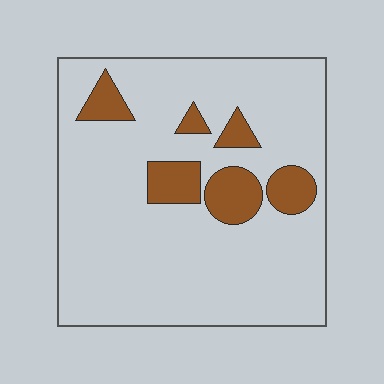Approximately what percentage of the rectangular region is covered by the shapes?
Approximately 15%.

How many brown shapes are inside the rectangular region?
6.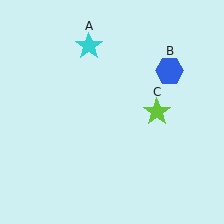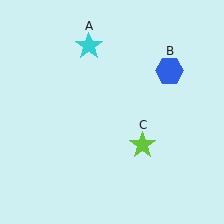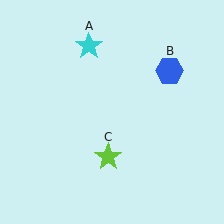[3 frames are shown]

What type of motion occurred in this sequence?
The lime star (object C) rotated clockwise around the center of the scene.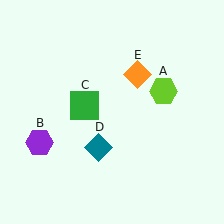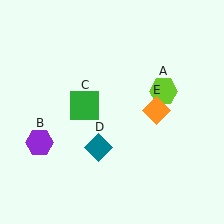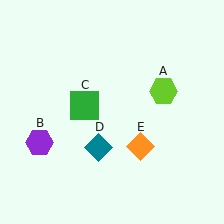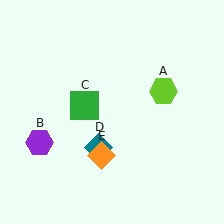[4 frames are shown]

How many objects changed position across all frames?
1 object changed position: orange diamond (object E).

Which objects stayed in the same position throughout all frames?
Lime hexagon (object A) and purple hexagon (object B) and green square (object C) and teal diamond (object D) remained stationary.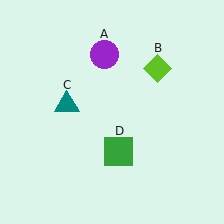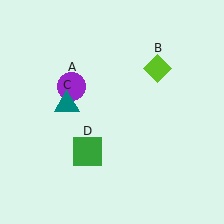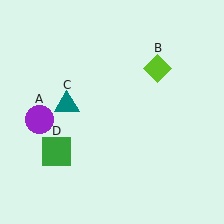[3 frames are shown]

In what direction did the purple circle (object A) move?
The purple circle (object A) moved down and to the left.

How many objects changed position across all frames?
2 objects changed position: purple circle (object A), green square (object D).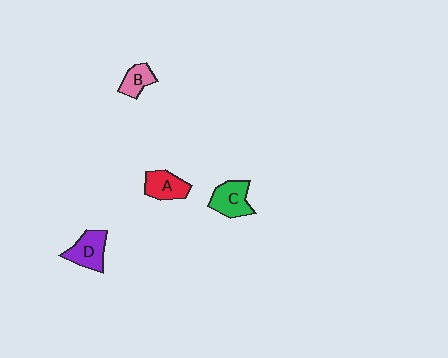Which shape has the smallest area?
Shape B (pink).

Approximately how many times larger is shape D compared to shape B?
Approximately 1.5 times.